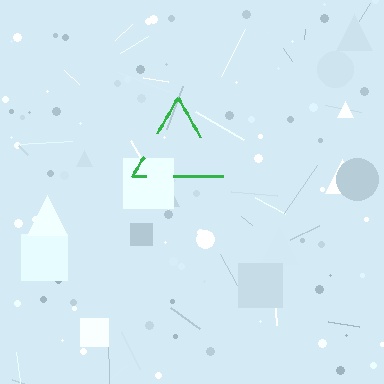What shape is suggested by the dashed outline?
The dashed outline suggests a triangle.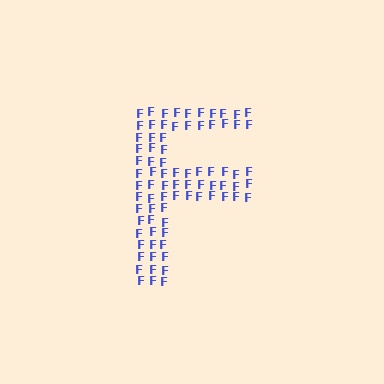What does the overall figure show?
The overall figure shows the letter F.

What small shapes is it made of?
It is made of small letter F's.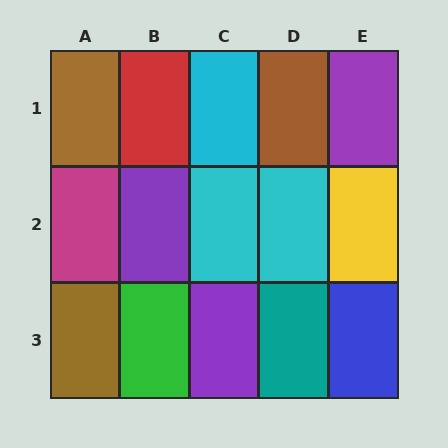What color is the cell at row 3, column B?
Green.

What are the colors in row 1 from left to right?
Brown, red, cyan, brown, purple.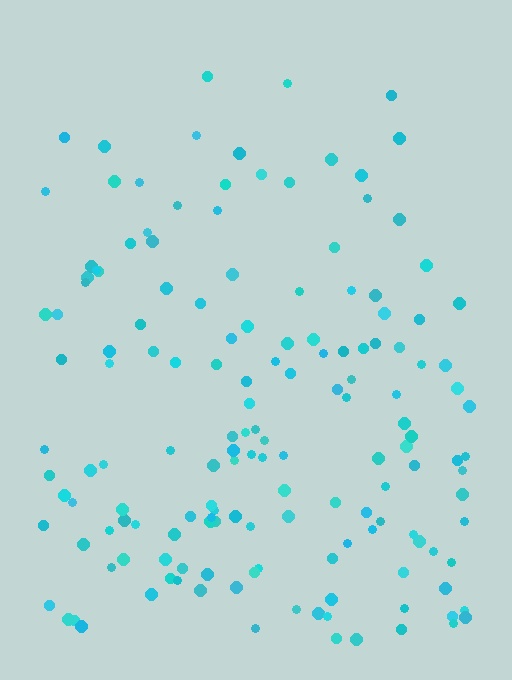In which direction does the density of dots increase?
From top to bottom, with the bottom side densest.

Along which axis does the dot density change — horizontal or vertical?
Vertical.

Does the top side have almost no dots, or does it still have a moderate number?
Still a moderate number, just noticeably fewer than the bottom.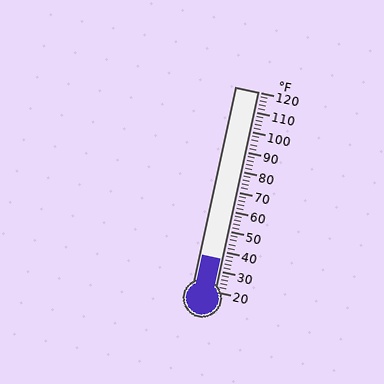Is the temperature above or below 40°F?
The temperature is below 40°F.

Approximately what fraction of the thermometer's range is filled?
The thermometer is filled to approximately 15% of its range.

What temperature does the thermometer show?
The thermometer shows approximately 36°F.